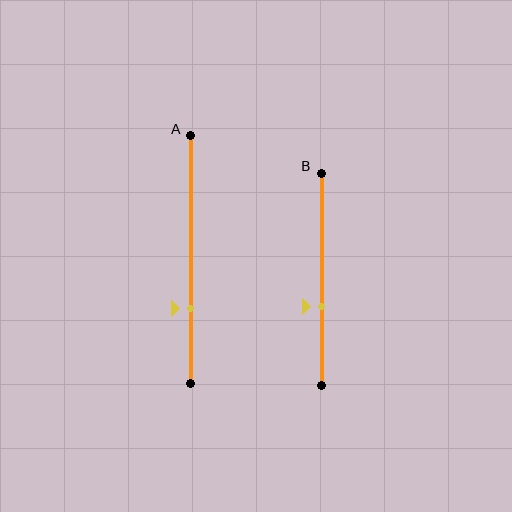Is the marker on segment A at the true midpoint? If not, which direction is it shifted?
No, the marker on segment A is shifted downward by about 20% of the segment length.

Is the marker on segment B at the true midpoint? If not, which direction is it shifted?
No, the marker on segment B is shifted downward by about 13% of the segment length.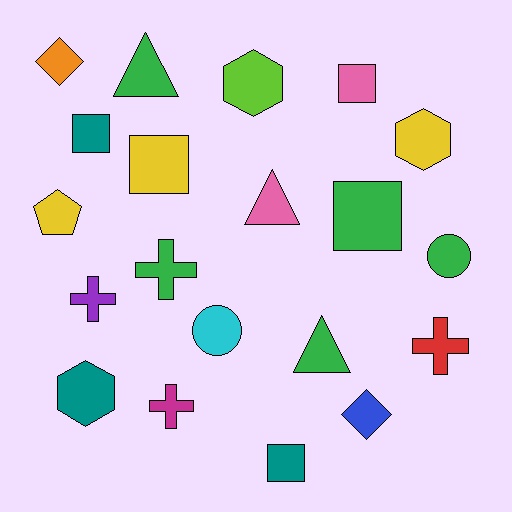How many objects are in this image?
There are 20 objects.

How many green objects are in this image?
There are 5 green objects.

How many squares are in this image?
There are 5 squares.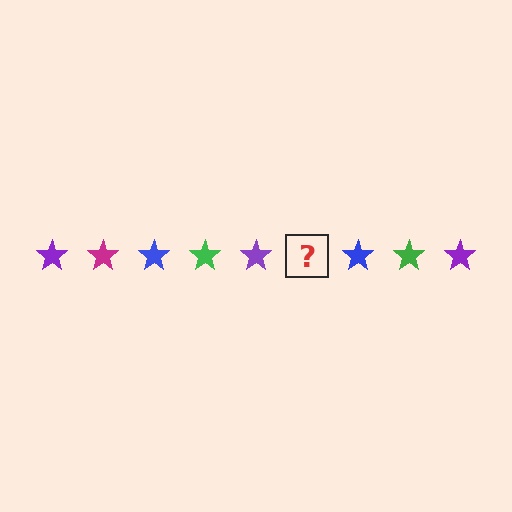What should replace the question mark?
The question mark should be replaced with a magenta star.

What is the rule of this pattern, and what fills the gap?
The rule is that the pattern cycles through purple, magenta, blue, green stars. The gap should be filled with a magenta star.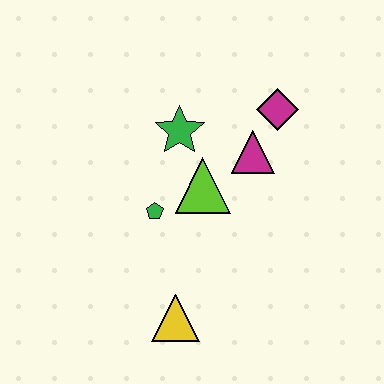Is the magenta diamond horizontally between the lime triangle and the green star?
No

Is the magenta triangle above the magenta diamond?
No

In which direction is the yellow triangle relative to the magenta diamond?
The yellow triangle is below the magenta diamond.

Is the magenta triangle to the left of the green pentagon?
No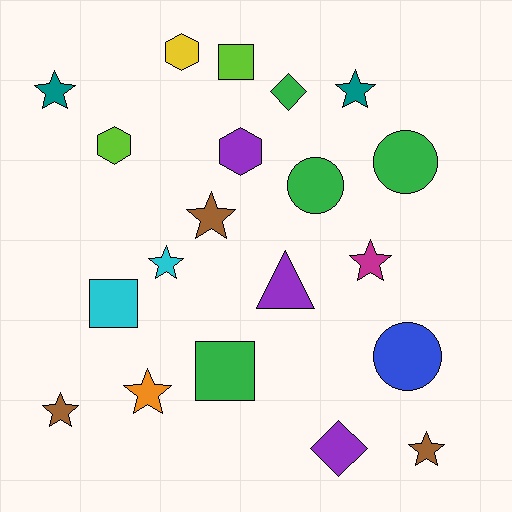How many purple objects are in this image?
There are 3 purple objects.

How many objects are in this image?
There are 20 objects.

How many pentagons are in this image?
There are no pentagons.